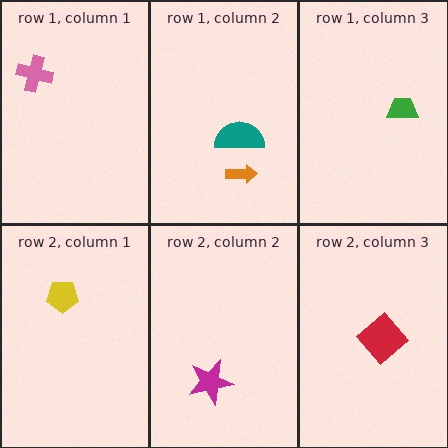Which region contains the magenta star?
The row 2, column 2 region.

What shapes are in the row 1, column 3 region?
The green trapezoid.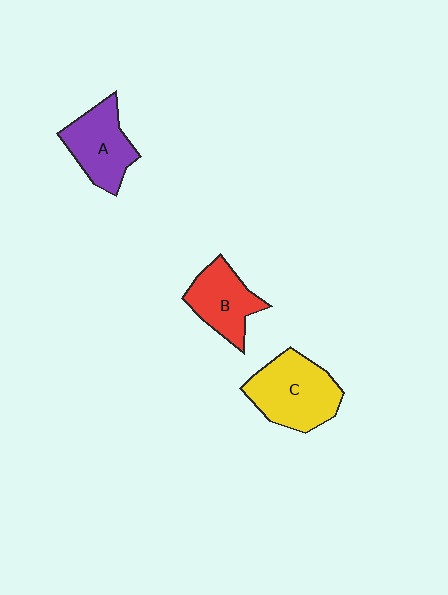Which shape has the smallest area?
Shape B (red).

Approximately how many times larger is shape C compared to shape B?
Approximately 1.4 times.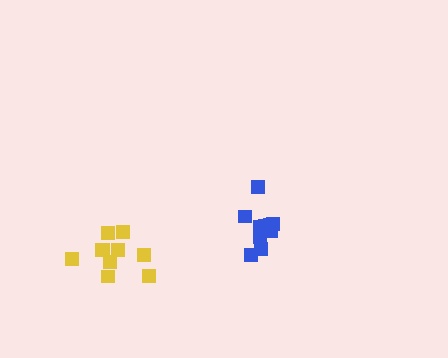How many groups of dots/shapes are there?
There are 2 groups.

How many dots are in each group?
Group 1: 10 dots, Group 2: 10 dots (20 total).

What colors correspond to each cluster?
The clusters are colored: blue, yellow.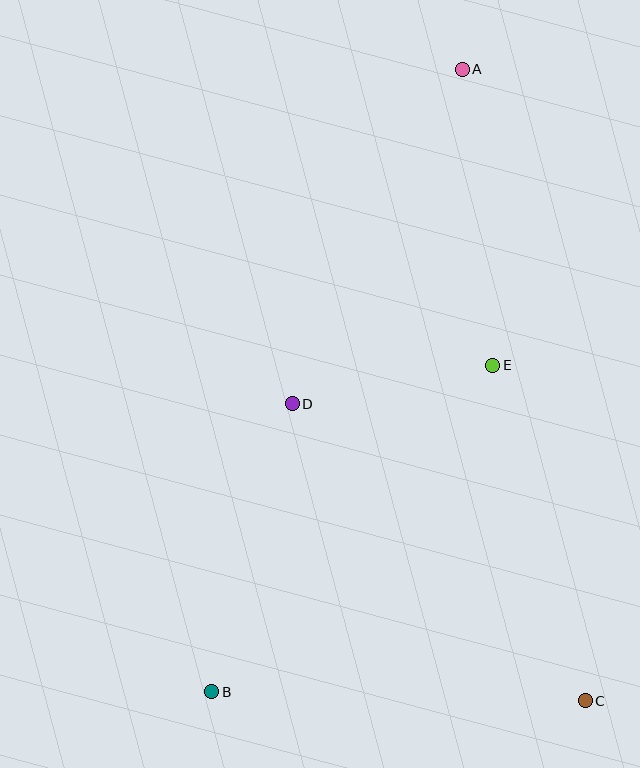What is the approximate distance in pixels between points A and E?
The distance between A and E is approximately 298 pixels.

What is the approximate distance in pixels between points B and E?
The distance between B and E is approximately 431 pixels.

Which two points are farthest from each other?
Points A and B are farthest from each other.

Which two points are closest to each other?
Points D and E are closest to each other.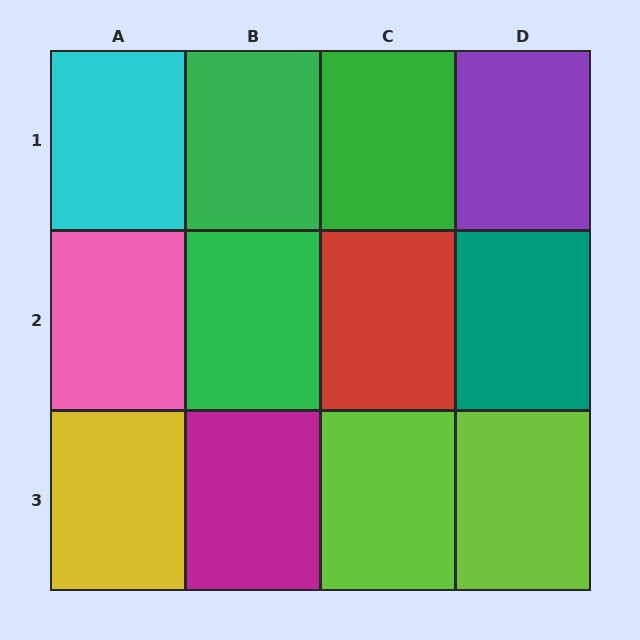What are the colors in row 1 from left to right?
Cyan, green, green, purple.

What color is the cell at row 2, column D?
Teal.